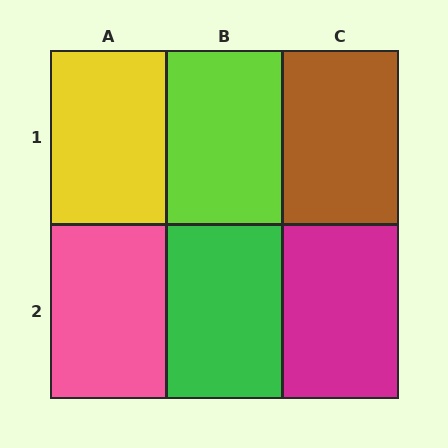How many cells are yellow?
1 cell is yellow.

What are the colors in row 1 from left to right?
Yellow, lime, brown.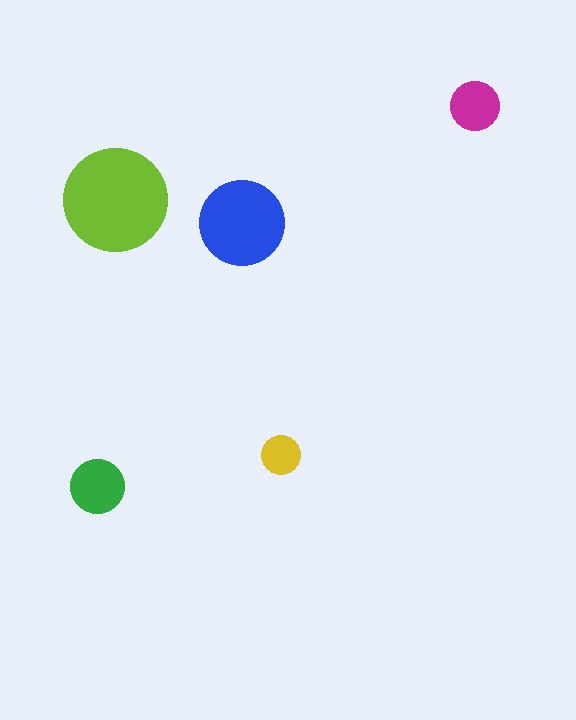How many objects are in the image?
There are 5 objects in the image.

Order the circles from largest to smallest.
the lime one, the blue one, the green one, the magenta one, the yellow one.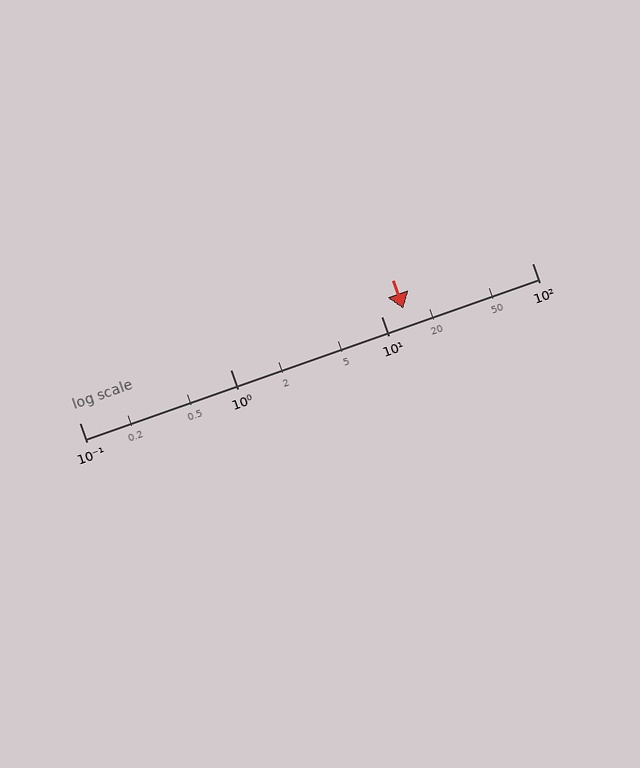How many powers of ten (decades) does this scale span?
The scale spans 3 decades, from 0.1 to 100.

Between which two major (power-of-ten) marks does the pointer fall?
The pointer is between 10 and 100.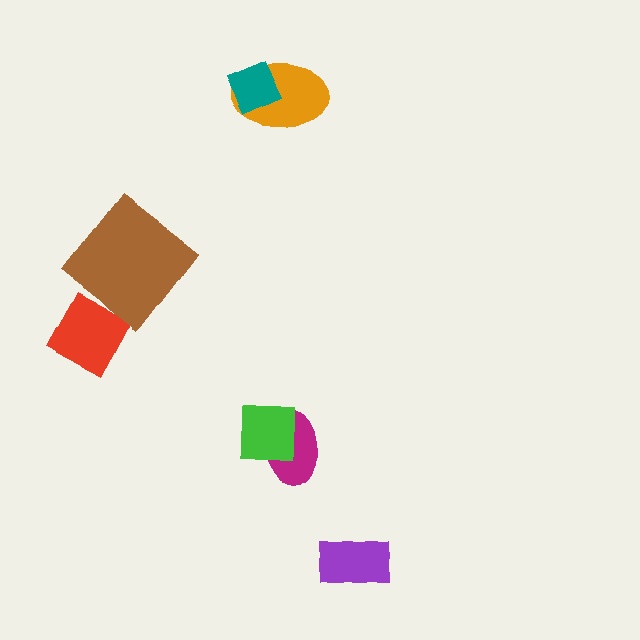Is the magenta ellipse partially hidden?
Yes, it is partially covered by another shape.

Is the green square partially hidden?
No, no other shape covers it.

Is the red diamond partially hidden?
Yes, it is partially covered by another shape.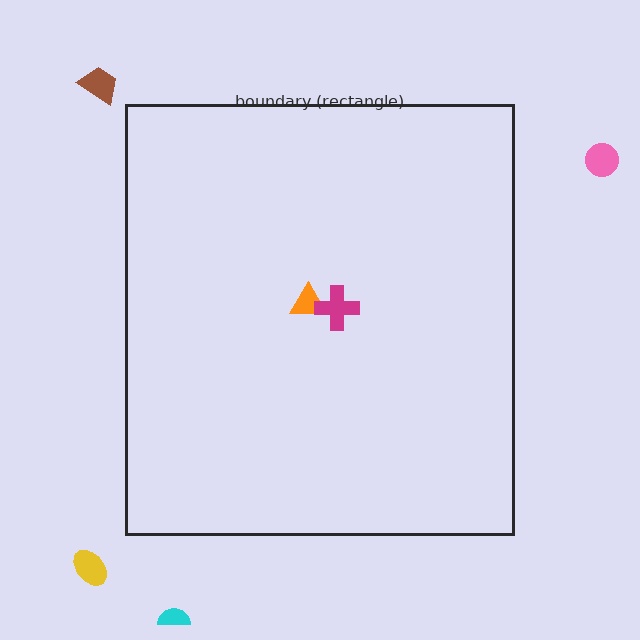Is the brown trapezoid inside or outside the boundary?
Outside.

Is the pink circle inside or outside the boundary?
Outside.